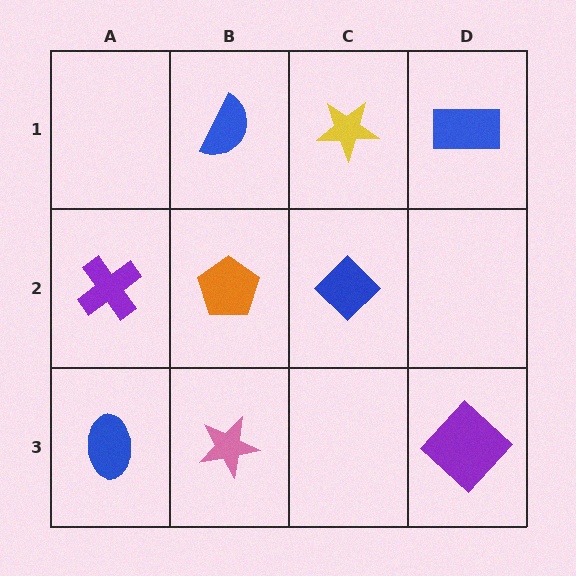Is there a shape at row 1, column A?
No, that cell is empty.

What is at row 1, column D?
A blue rectangle.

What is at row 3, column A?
A blue ellipse.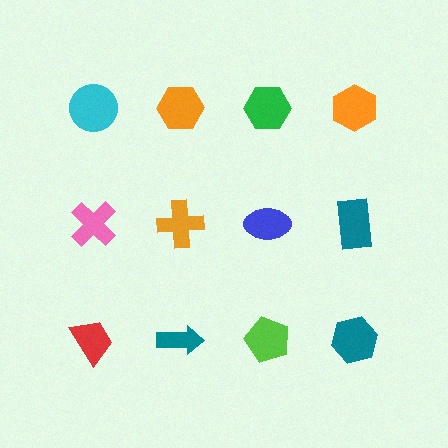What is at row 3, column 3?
A lime pentagon.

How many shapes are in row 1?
4 shapes.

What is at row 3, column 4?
A teal hexagon.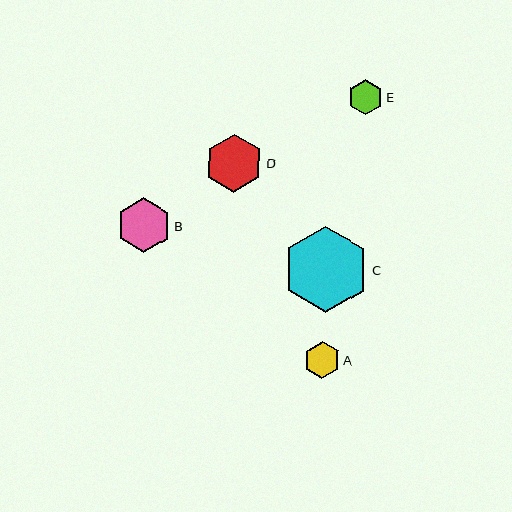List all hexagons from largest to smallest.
From largest to smallest: C, D, B, A, E.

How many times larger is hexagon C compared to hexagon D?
Hexagon C is approximately 1.5 times the size of hexagon D.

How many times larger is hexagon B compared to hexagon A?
Hexagon B is approximately 1.5 times the size of hexagon A.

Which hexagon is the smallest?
Hexagon E is the smallest with a size of approximately 35 pixels.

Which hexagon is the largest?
Hexagon C is the largest with a size of approximately 86 pixels.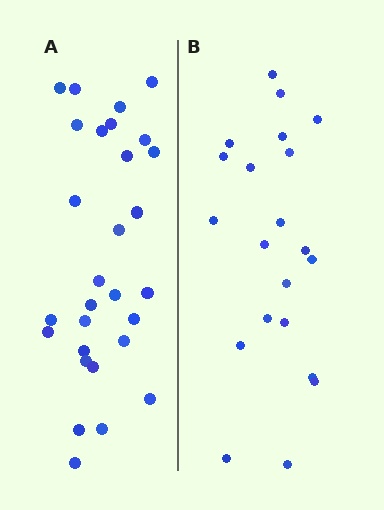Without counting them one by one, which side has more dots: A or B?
Region A (the left region) has more dots.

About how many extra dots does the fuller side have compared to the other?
Region A has roughly 8 or so more dots than region B.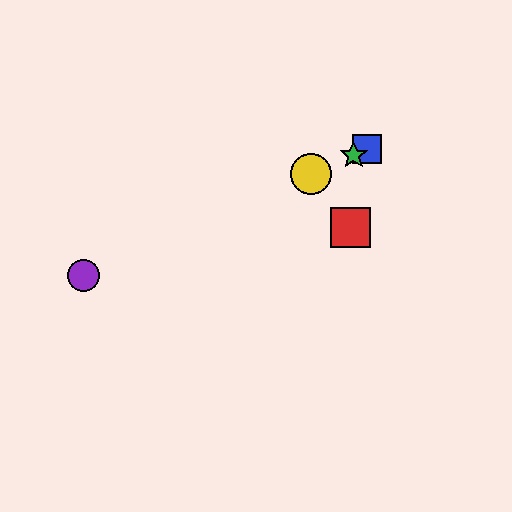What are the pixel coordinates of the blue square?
The blue square is at (367, 149).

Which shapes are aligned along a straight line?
The blue square, the green star, the yellow circle, the purple circle are aligned along a straight line.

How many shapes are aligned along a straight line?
4 shapes (the blue square, the green star, the yellow circle, the purple circle) are aligned along a straight line.